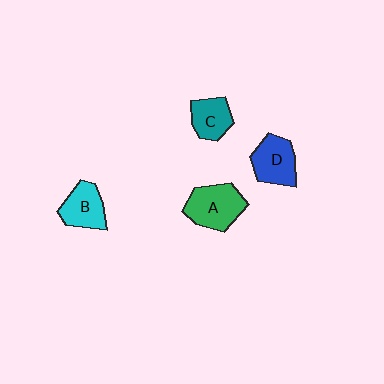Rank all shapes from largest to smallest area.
From largest to smallest: A (green), D (blue), B (cyan), C (teal).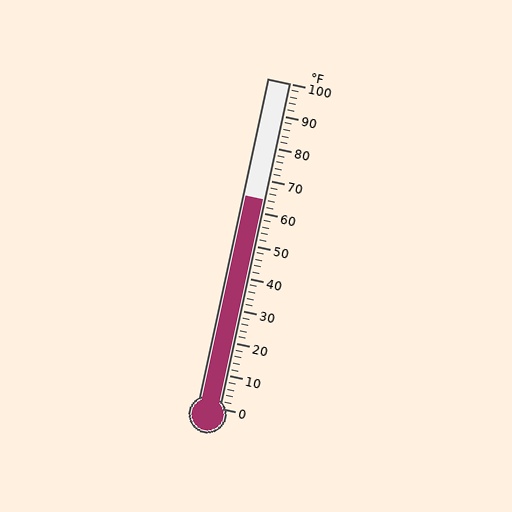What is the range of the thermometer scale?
The thermometer scale ranges from 0°F to 100°F.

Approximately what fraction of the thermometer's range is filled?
The thermometer is filled to approximately 65% of its range.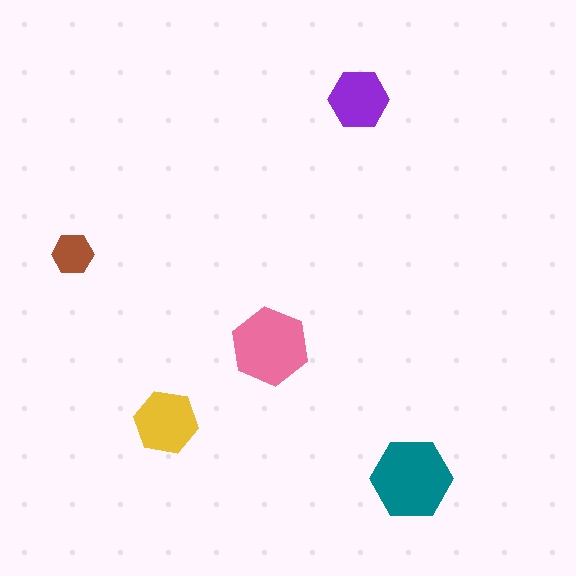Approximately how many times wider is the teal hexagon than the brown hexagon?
About 2 times wider.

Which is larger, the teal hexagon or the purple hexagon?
The teal one.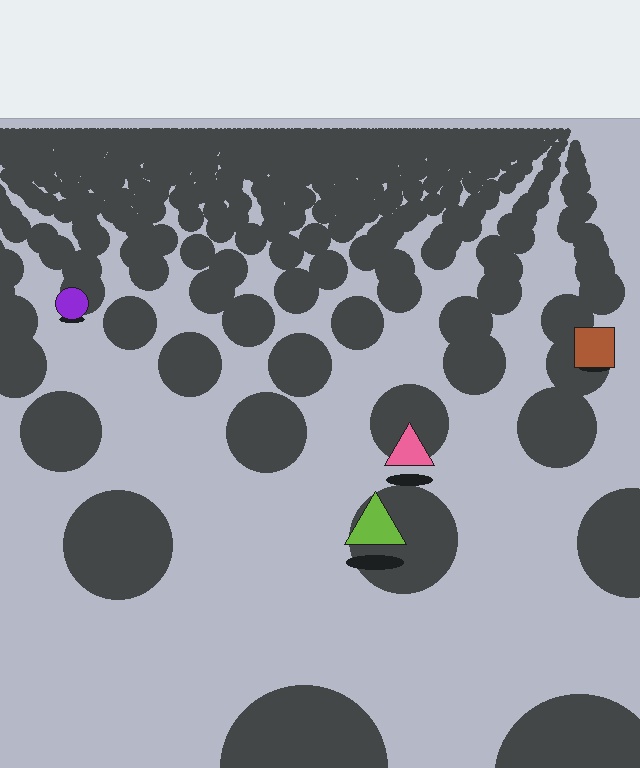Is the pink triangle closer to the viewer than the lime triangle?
No. The lime triangle is closer — you can tell from the texture gradient: the ground texture is coarser near it.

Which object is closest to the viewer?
The lime triangle is closest. The texture marks near it are larger and more spread out.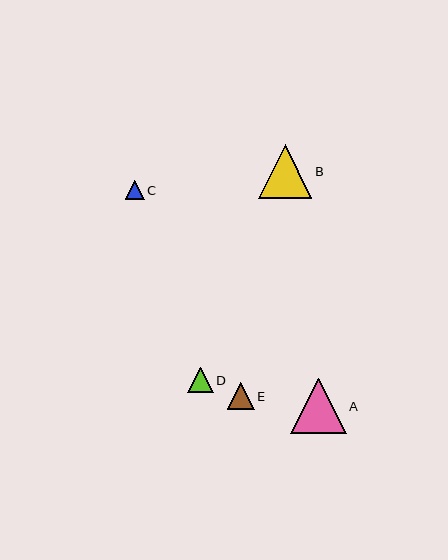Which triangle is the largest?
Triangle A is the largest with a size of approximately 55 pixels.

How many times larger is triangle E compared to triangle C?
Triangle E is approximately 1.4 times the size of triangle C.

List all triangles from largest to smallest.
From largest to smallest: A, B, E, D, C.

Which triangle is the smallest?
Triangle C is the smallest with a size of approximately 19 pixels.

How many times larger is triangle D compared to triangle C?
Triangle D is approximately 1.3 times the size of triangle C.